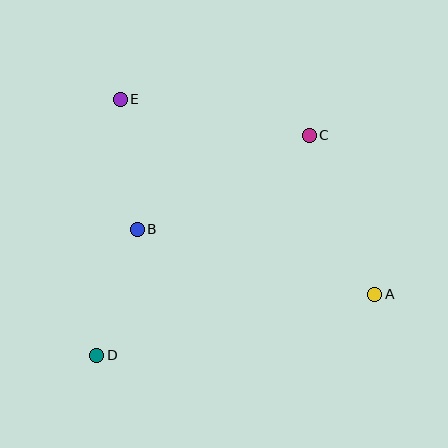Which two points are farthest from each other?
Points A and E are farthest from each other.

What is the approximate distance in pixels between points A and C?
The distance between A and C is approximately 172 pixels.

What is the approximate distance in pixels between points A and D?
The distance between A and D is approximately 285 pixels.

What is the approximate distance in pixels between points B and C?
The distance between B and C is approximately 196 pixels.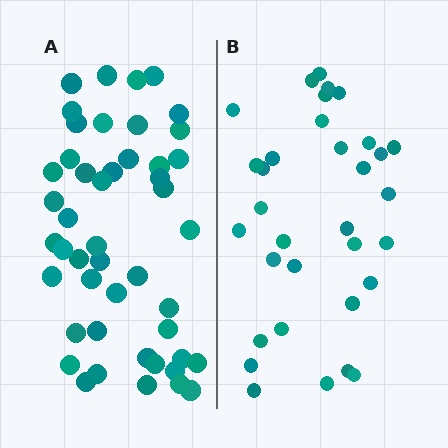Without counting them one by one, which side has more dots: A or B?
Region A (the left region) has more dots.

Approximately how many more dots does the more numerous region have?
Region A has approximately 15 more dots than region B.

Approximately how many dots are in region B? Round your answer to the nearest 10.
About 30 dots. (The exact count is 33, which rounds to 30.)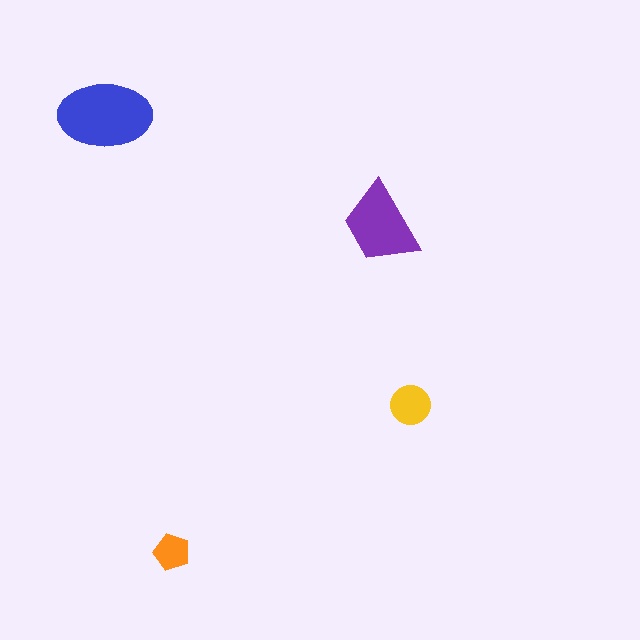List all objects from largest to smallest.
The blue ellipse, the purple trapezoid, the yellow circle, the orange pentagon.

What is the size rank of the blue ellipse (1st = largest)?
1st.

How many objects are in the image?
There are 4 objects in the image.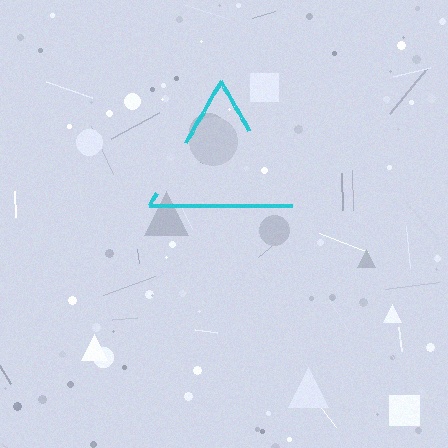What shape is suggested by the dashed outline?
The dashed outline suggests a triangle.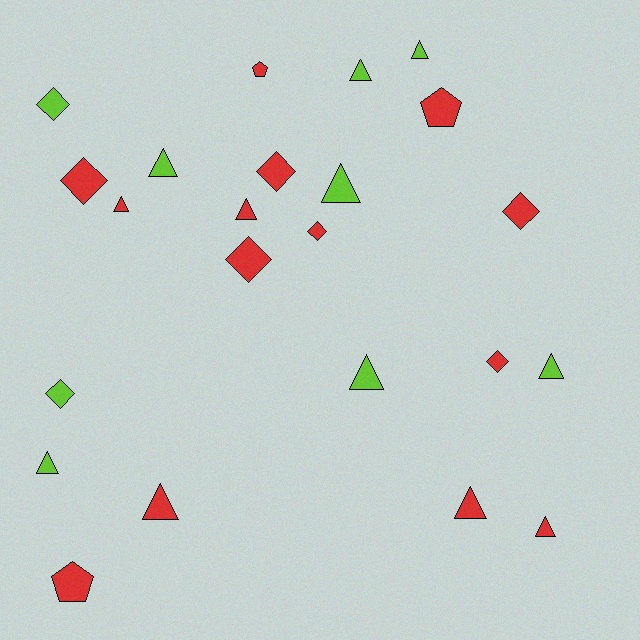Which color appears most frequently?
Red, with 14 objects.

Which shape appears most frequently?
Triangle, with 12 objects.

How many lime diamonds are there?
There are 2 lime diamonds.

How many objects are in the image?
There are 23 objects.